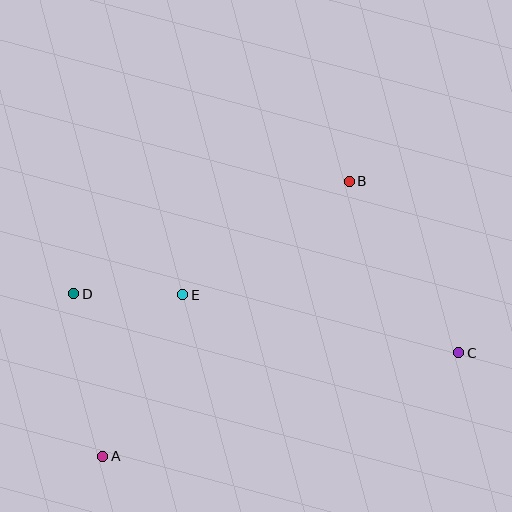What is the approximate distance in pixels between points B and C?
The distance between B and C is approximately 204 pixels.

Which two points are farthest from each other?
Points C and D are farthest from each other.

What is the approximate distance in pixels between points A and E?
The distance between A and E is approximately 180 pixels.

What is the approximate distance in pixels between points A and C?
The distance between A and C is approximately 371 pixels.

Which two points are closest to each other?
Points D and E are closest to each other.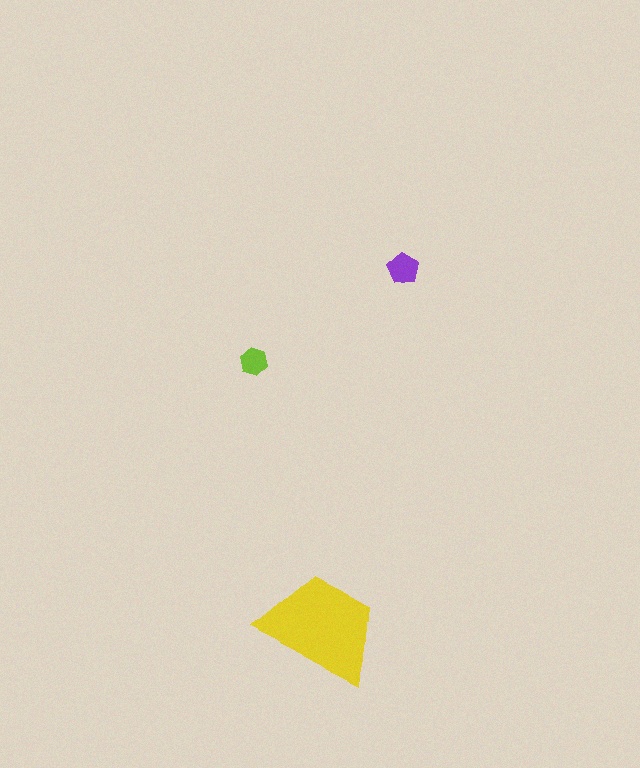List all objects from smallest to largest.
The lime hexagon, the purple pentagon, the yellow trapezoid.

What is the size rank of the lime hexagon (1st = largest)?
3rd.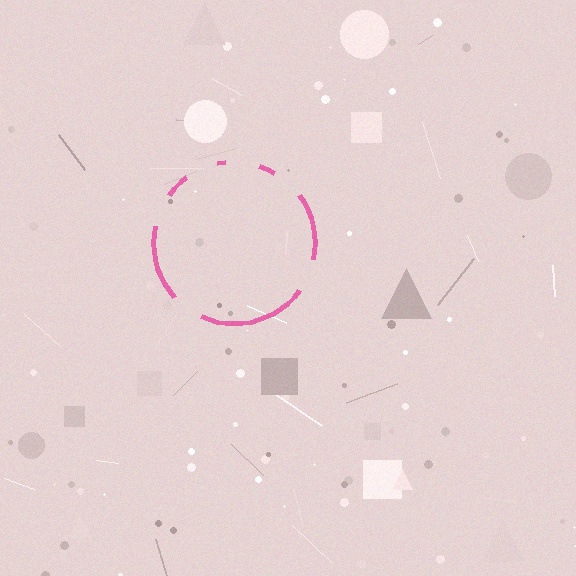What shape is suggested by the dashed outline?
The dashed outline suggests a circle.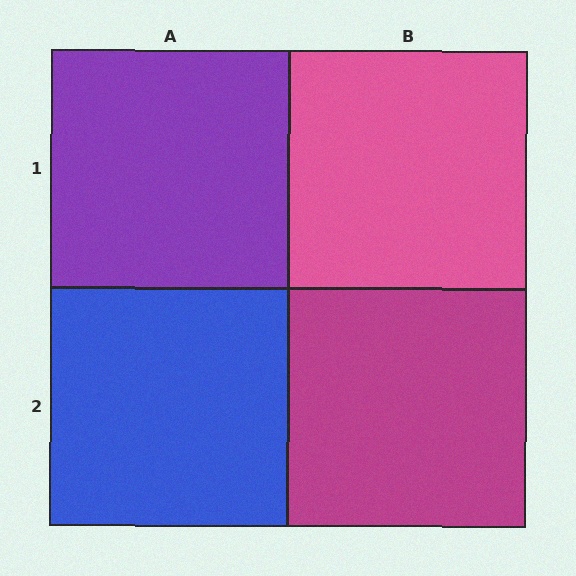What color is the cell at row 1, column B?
Pink.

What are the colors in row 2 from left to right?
Blue, magenta.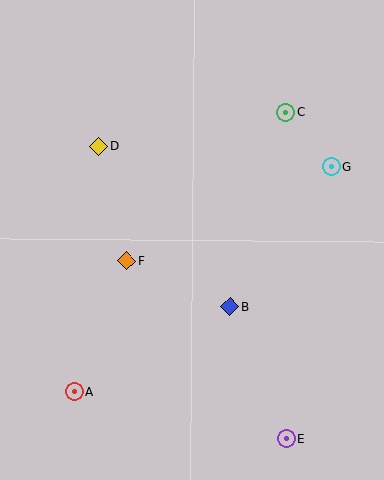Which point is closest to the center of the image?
Point F at (126, 261) is closest to the center.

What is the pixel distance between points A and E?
The distance between A and E is 218 pixels.